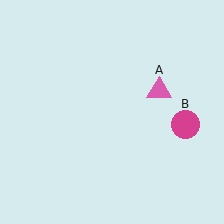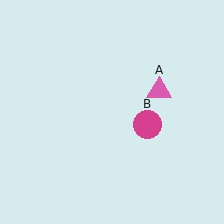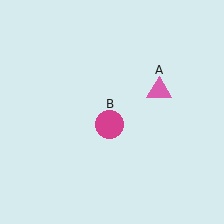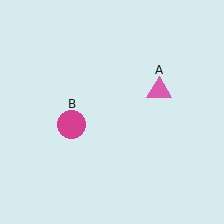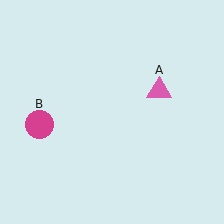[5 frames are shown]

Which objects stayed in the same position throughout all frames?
Pink triangle (object A) remained stationary.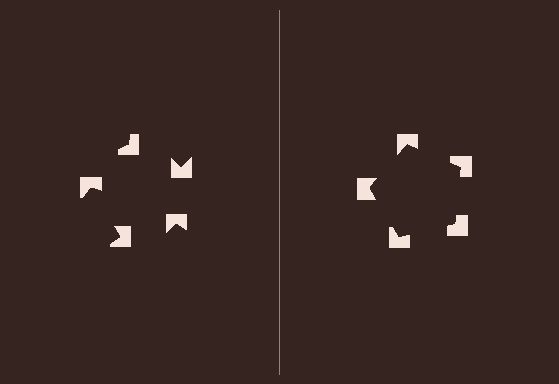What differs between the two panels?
The notched squares are positioned identically on both sides; only the wedge orientations differ. On the right they align to a pentagon; on the left they are misaligned.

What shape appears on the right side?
An illusory pentagon.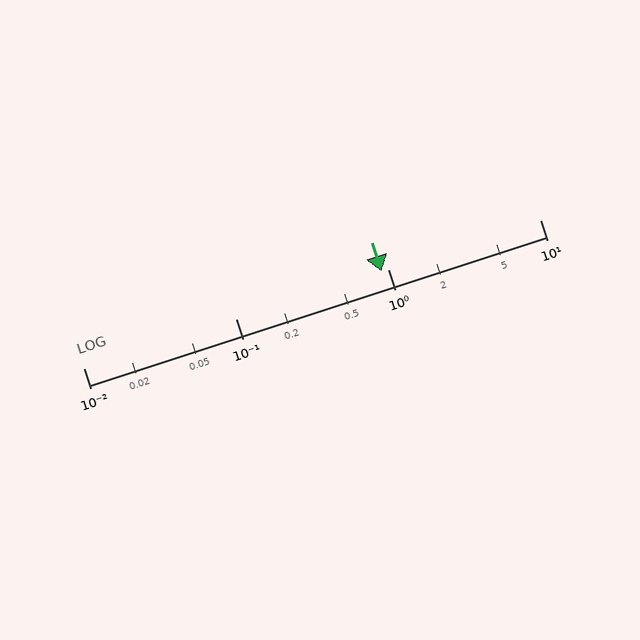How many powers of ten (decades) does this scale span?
The scale spans 3 decades, from 0.01 to 10.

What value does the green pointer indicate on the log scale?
The pointer indicates approximately 0.91.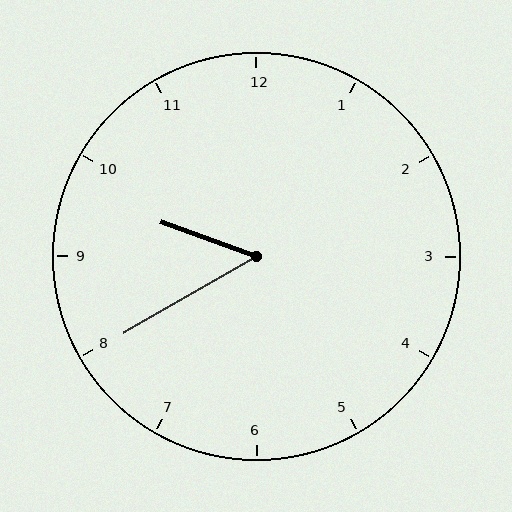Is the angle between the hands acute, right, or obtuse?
It is acute.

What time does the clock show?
9:40.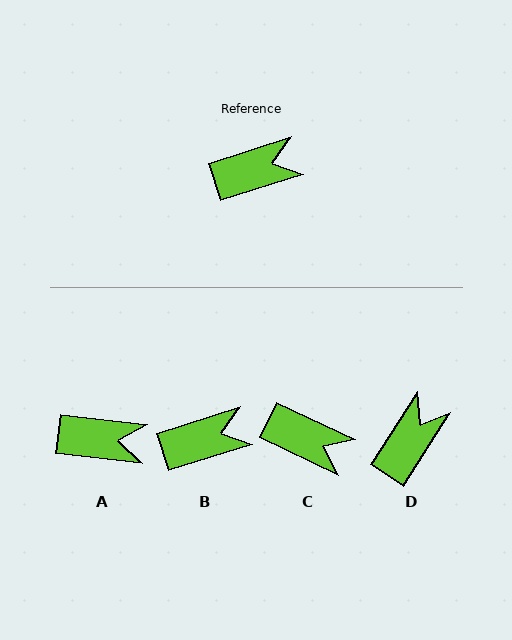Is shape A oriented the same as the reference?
No, it is off by about 24 degrees.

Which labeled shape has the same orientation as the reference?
B.